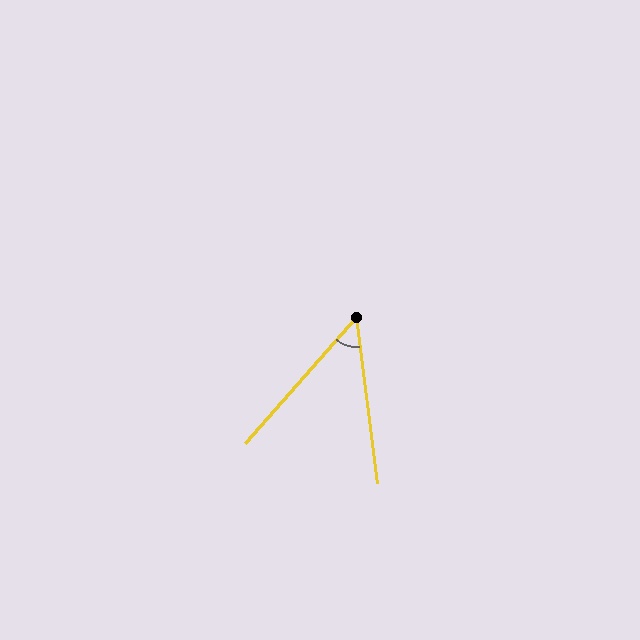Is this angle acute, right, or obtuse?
It is acute.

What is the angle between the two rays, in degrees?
Approximately 49 degrees.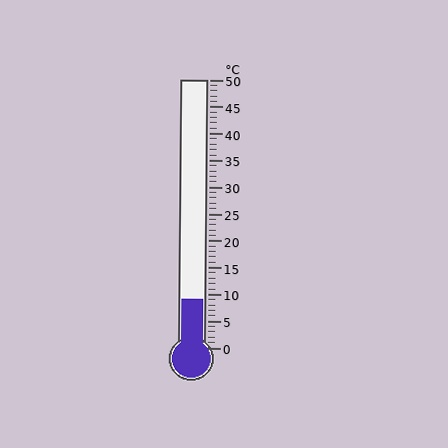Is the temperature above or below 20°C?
The temperature is below 20°C.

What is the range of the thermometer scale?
The thermometer scale ranges from 0°C to 50°C.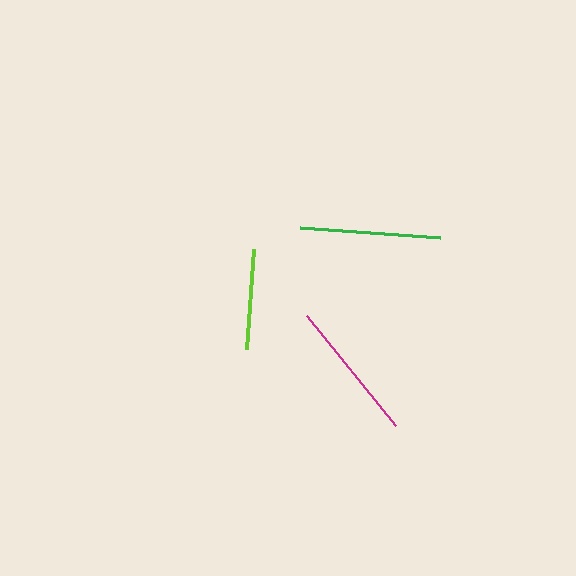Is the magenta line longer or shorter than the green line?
The magenta line is longer than the green line.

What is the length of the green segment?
The green segment is approximately 140 pixels long.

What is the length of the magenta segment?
The magenta segment is approximately 142 pixels long.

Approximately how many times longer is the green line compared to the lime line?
The green line is approximately 1.4 times the length of the lime line.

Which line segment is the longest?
The magenta line is the longest at approximately 142 pixels.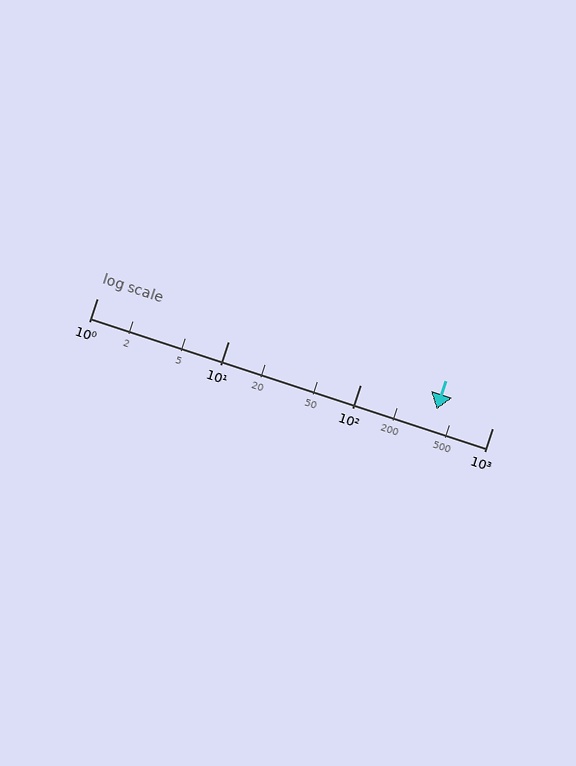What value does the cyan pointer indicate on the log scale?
The pointer indicates approximately 380.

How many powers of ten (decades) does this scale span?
The scale spans 3 decades, from 1 to 1000.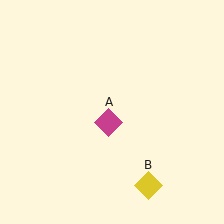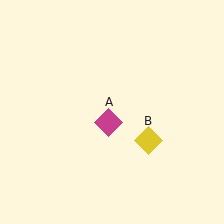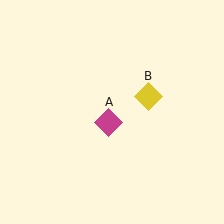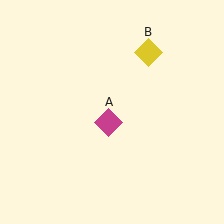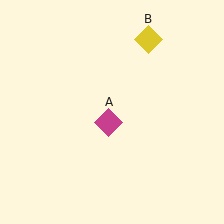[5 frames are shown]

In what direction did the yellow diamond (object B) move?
The yellow diamond (object B) moved up.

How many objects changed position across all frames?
1 object changed position: yellow diamond (object B).